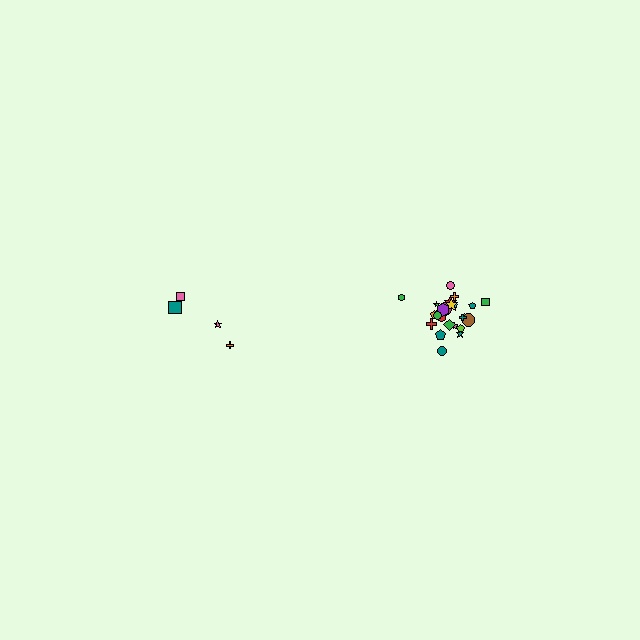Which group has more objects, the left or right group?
The right group.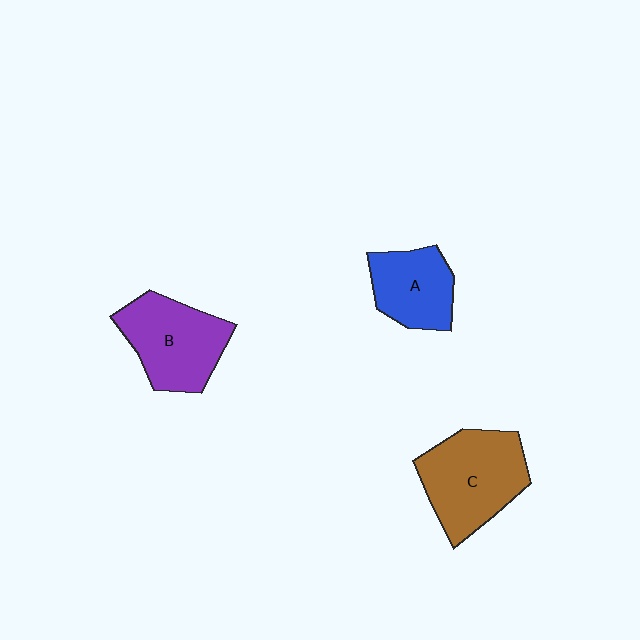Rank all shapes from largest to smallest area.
From largest to smallest: C (brown), B (purple), A (blue).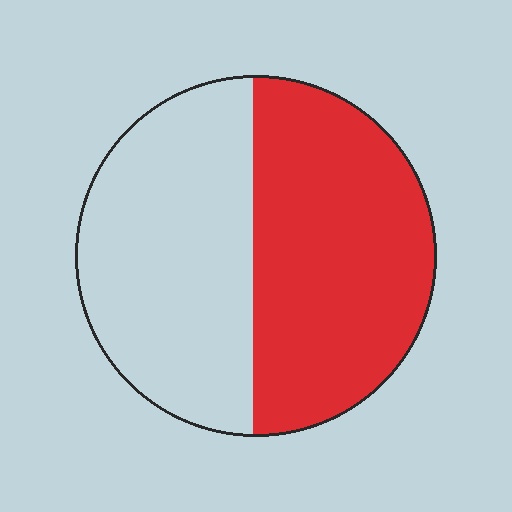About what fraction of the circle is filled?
About one half (1/2).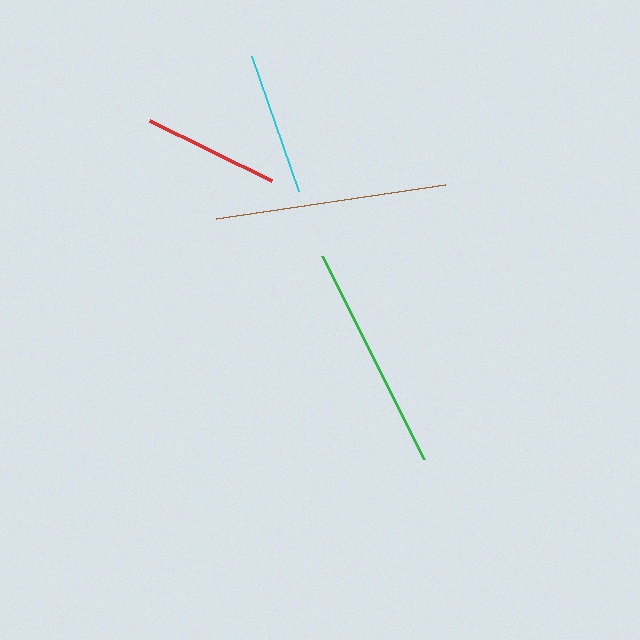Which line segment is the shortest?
The red line is the shortest at approximately 136 pixels.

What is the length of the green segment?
The green segment is approximately 227 pixels long.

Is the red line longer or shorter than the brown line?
The brown line is longer than the red line.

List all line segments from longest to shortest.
From longest to shortest: brown, green, cyan, red.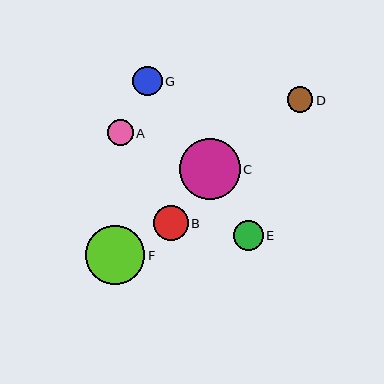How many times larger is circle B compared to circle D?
Circle B is approximately 1.3 times the size of circle D.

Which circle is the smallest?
Circle D is the smallest with a size of approximately 26 pixels.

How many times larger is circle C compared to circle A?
Circle C is approximately 2.4 times the size of circle A.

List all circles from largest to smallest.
From largest to smallest: C, F, B, E, G, A, D.